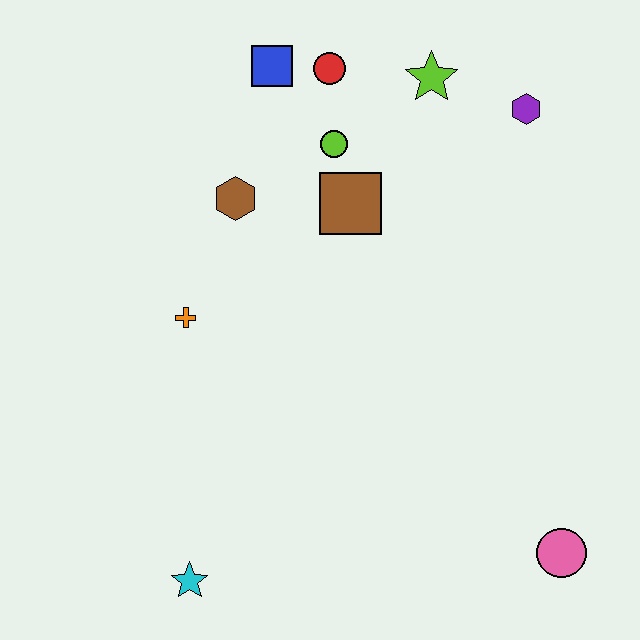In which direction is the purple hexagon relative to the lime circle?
The purple hexagon is to the right of the lime circle.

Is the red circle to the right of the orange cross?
Yes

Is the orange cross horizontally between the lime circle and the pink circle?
No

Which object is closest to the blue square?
The red circle is closest to the blue square.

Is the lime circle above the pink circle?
Yes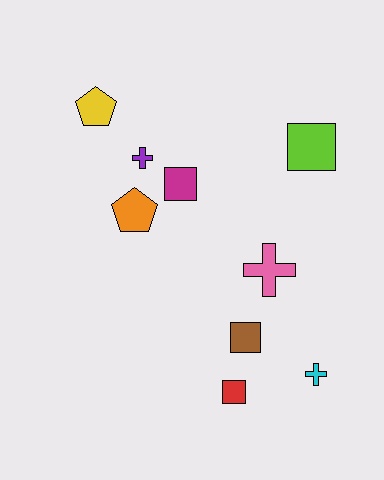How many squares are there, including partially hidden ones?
There are 4 squares.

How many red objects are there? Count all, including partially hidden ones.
There is 1 red object.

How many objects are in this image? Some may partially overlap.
There are 9 objects.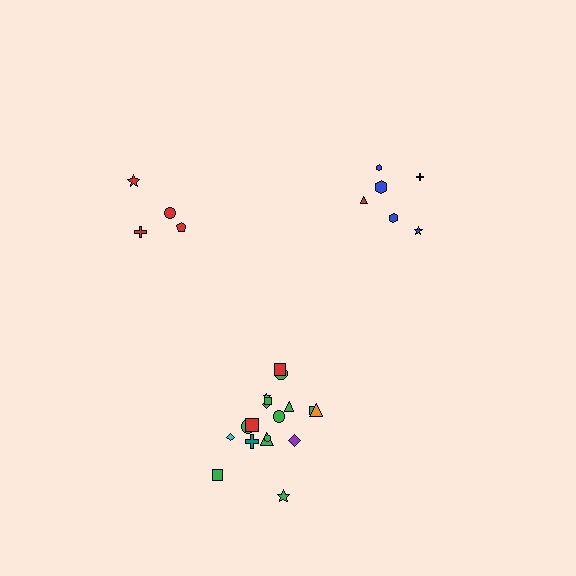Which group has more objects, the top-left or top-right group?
The top-right group.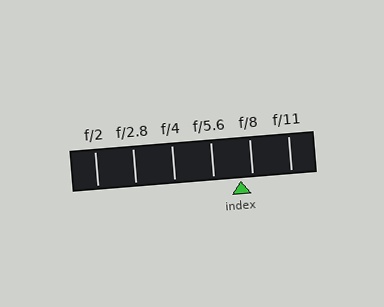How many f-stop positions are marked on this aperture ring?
There are 6 f-stop positions marked.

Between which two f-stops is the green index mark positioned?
The index mark is between f/5.6 and f/8.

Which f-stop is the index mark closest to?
The index mark is closest to f/8.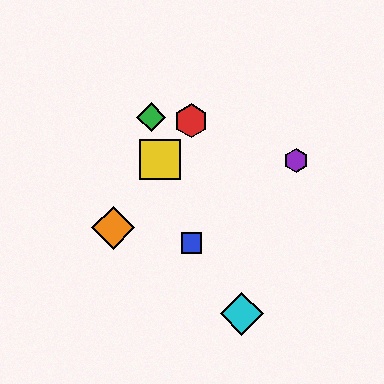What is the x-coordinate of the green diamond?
The green diamond is at x≈151.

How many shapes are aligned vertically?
2 shapes (the red hexagon, the blue square) are aligned vertically.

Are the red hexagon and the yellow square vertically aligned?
No, the red hexagon is at x≈191 and the yellow square is at x≈160.